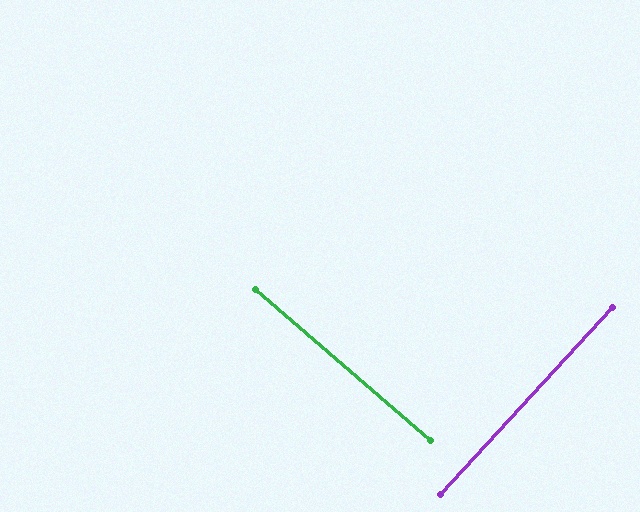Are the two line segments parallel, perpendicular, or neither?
Perpendicular — they meet at approximately 88°.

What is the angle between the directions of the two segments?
Approximately 88 degrees.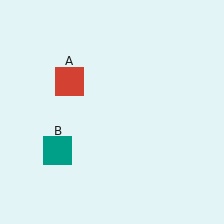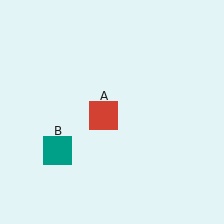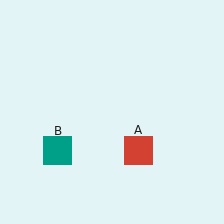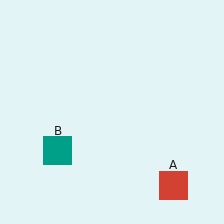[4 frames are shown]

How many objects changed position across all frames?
1 object changed position: red square (object A).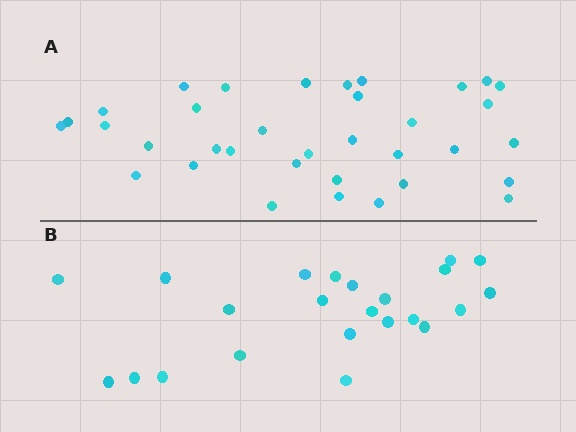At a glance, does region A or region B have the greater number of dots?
Region A (the top region) has more dots.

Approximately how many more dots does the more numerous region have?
Region A has roughly 12 or so more dots than region B.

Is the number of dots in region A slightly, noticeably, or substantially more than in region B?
Region A has substantially more. The ratio is roughly 1.5 to 1.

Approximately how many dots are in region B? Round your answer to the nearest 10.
About 20 dots. (The exact count is 23, which rounds to 20.)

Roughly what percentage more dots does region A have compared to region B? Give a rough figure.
About 50% more.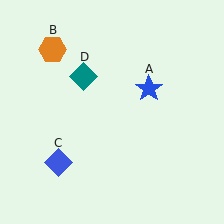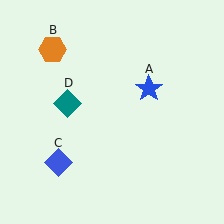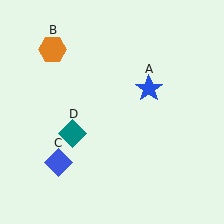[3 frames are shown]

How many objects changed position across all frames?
1 object changed position: teal diamond (object D).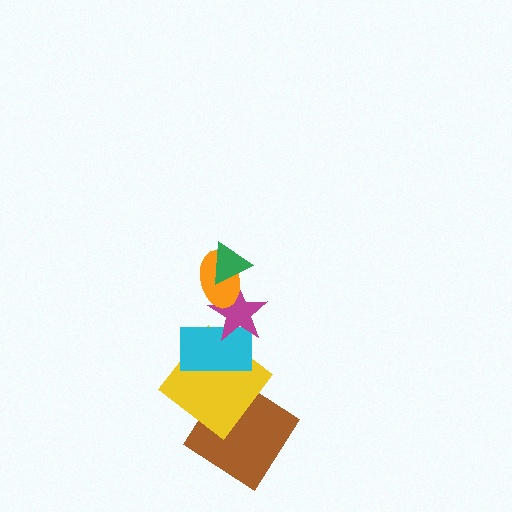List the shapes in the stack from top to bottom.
From top to bottom: the green triangle, the orange ellipse, the magenta star, the cyan rectangle, the yellow diamond, the brown diamond.